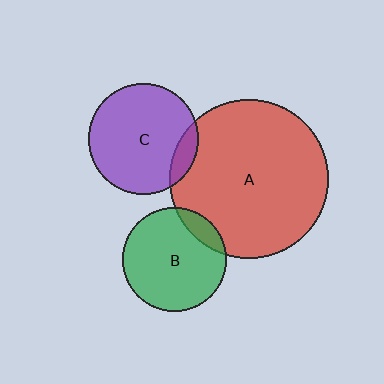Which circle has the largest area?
Circle A (red).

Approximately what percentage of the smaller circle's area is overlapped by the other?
Approximately 10%.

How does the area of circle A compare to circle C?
Approximately 2.1 times.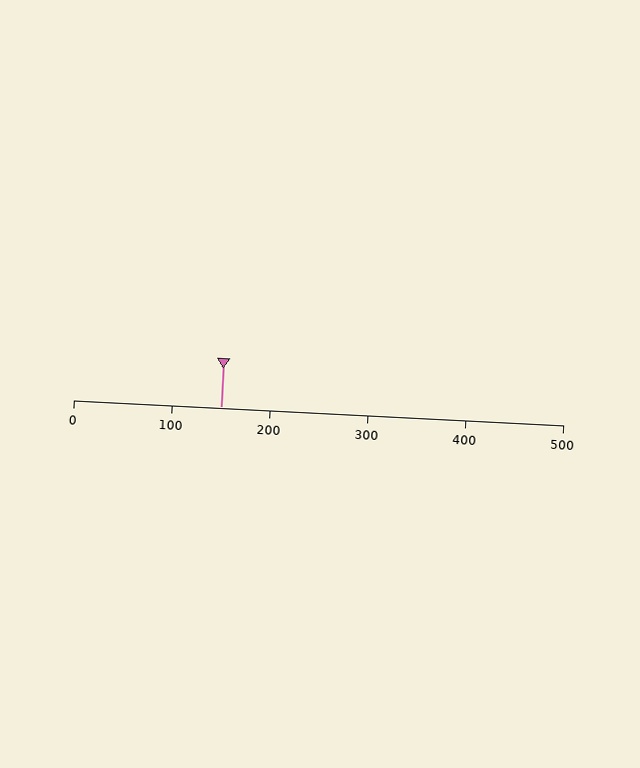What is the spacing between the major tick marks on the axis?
The major ticks are spaced 100 apart.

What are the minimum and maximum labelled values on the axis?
The axis runs from 0 to 500.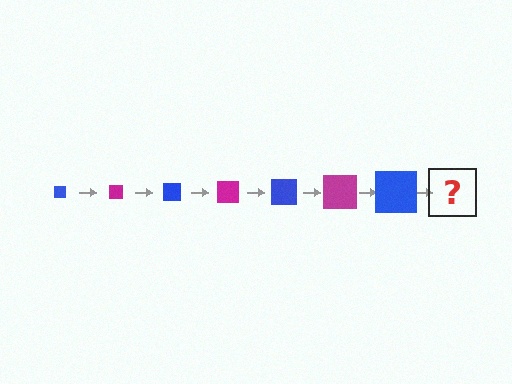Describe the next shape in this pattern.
It should be a magenta square, larger than the previous one.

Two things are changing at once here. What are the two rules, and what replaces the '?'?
The two rules are that the square grows larger each step and the color cycles through blue and magenta. The '?' should be a magenta square, larger than the previous one.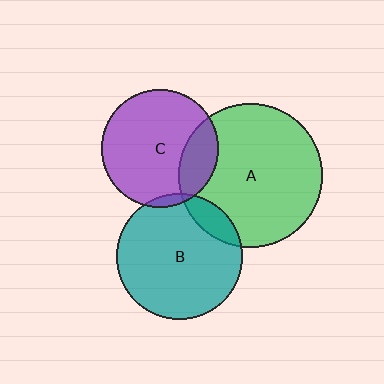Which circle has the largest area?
Circle A (green).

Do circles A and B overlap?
Yes.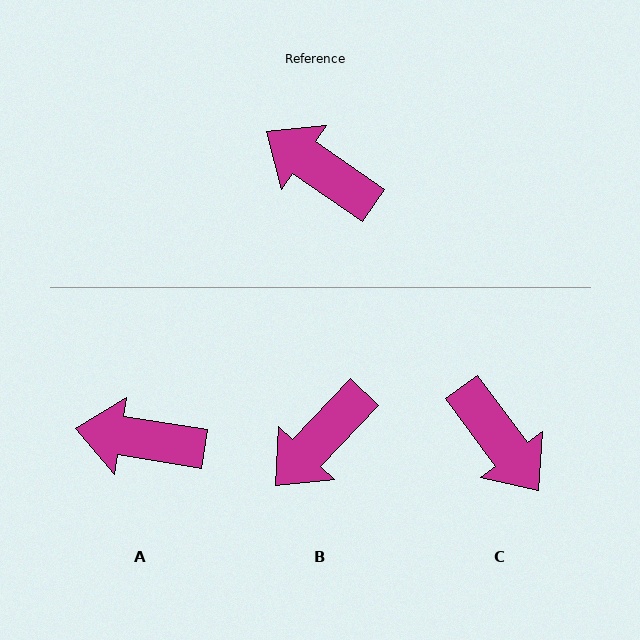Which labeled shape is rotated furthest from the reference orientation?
C, about 161 degrees away.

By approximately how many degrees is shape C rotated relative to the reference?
Approximately 161 degrees counter-clockwise.